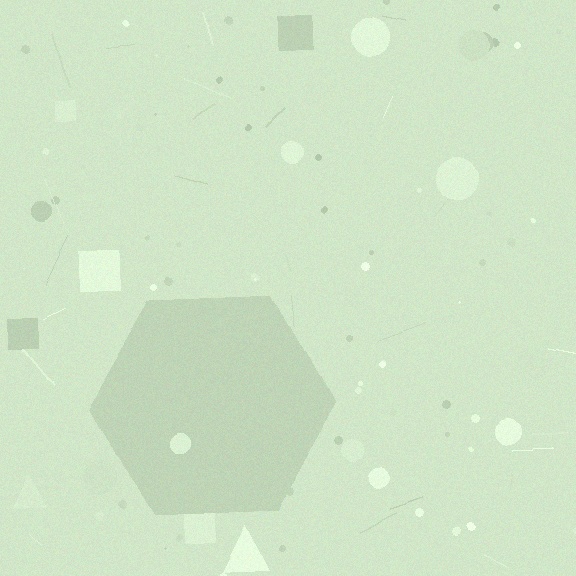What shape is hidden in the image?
A hexagon is hidden in the image.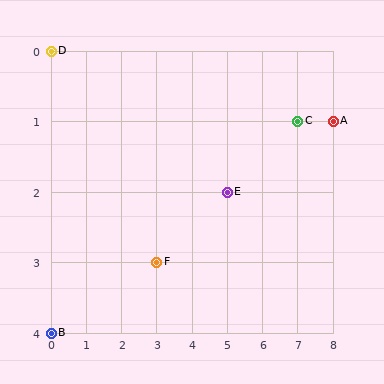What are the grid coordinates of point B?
Point B is at grid coordinates (0, 4).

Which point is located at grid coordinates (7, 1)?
Point C is at (7, 1).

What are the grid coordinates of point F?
Point F is at grid coordinates (3, 3).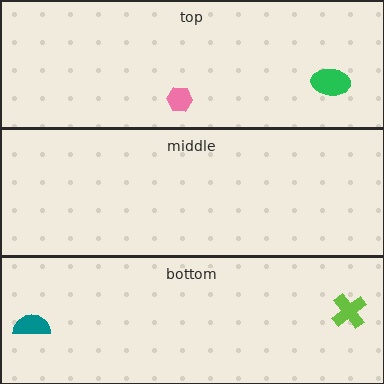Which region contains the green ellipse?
The top region.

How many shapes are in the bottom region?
2.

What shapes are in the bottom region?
The teal semicircle, the lime cross.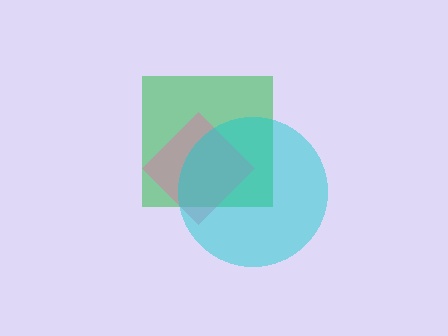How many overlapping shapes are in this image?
There are 3 overlapping shapes in the image.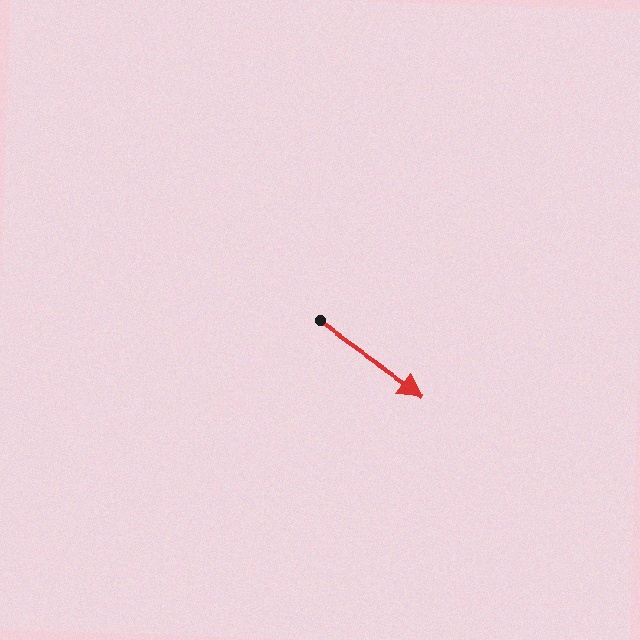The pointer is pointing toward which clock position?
Roughly 4 o'clock.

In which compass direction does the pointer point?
Southeast.